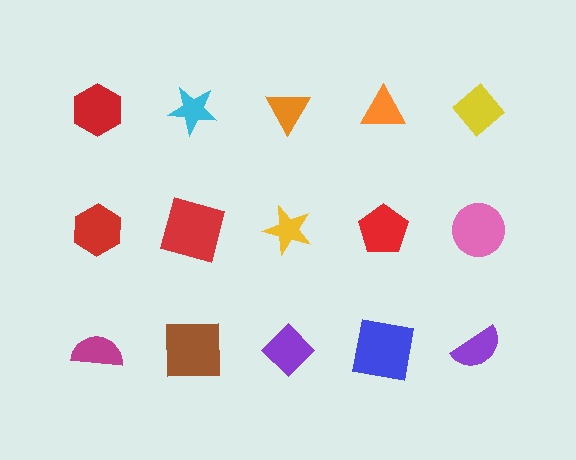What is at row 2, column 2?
A red square.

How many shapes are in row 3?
5 shapes.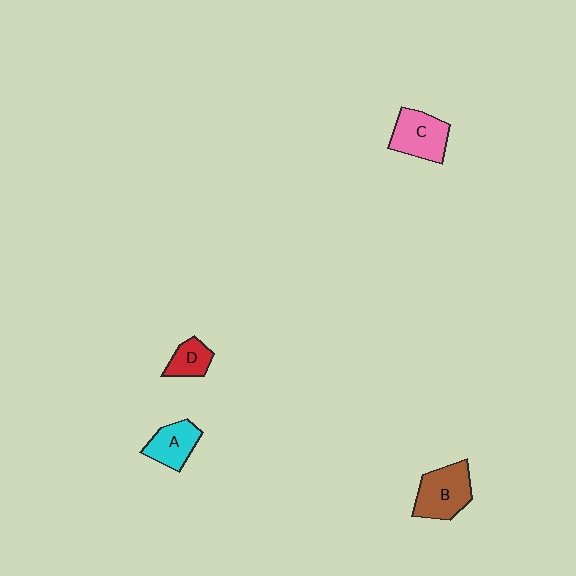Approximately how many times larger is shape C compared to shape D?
Approximately 1.7 times.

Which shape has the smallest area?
Shape D (red).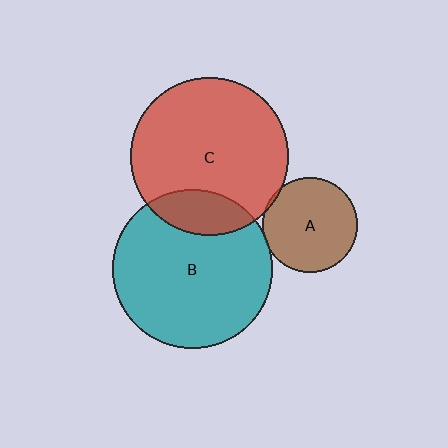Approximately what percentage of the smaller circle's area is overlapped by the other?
Approximately 15%.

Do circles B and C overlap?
Yes.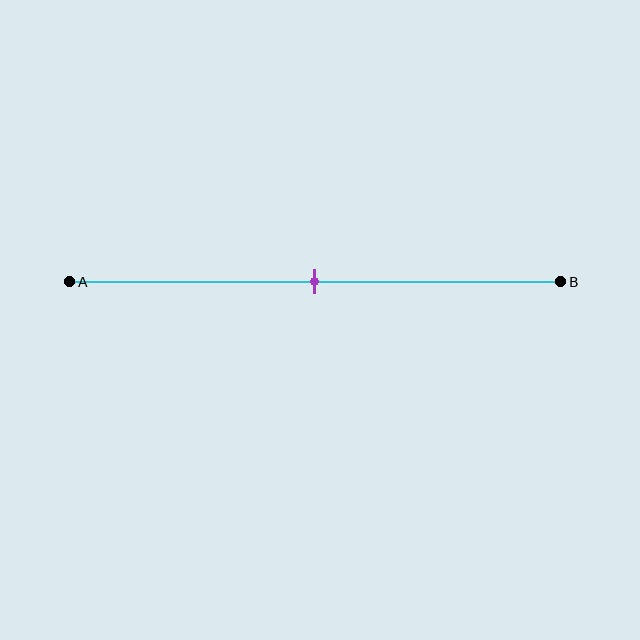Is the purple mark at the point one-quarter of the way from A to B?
No, the mark is at about 50% from A, not at the 25% one-quarter point.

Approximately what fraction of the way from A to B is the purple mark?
The purple mark is approximately 50% of the way from A to B.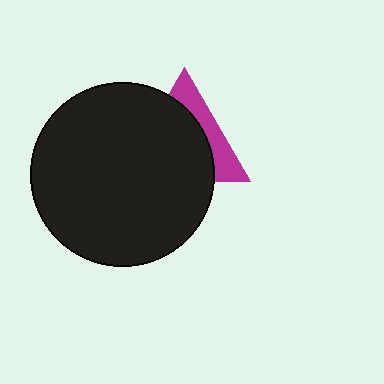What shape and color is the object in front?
The object in front is a black circle.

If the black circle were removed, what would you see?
You would see the complete magenta triangle.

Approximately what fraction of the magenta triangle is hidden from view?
Roughly 68% of the magenta triangle is hidden behind the black circle.